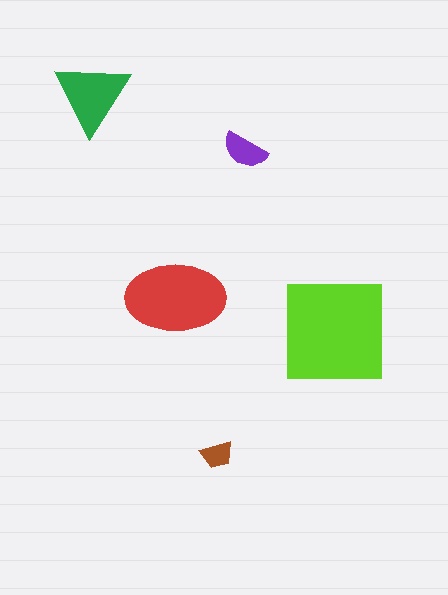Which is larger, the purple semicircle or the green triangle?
The green triangle.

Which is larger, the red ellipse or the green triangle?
The red ellipse.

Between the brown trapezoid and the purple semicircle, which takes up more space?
The purple semicircle.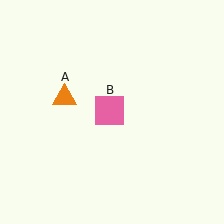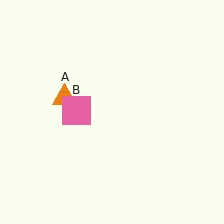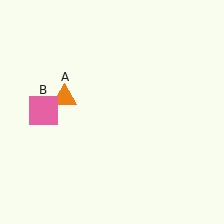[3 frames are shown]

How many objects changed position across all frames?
1 object changed position: pink square (object B).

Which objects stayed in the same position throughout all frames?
Orange triangle (object A) remained stationary.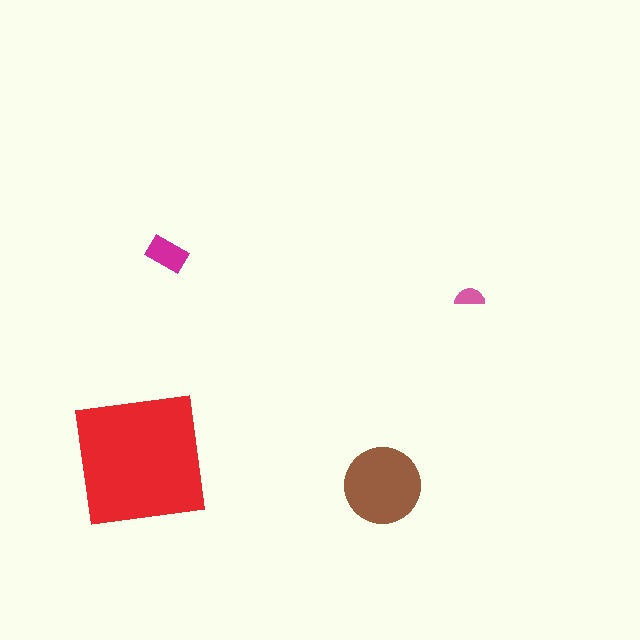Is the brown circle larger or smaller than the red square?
Smaller.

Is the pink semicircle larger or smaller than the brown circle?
Smaller.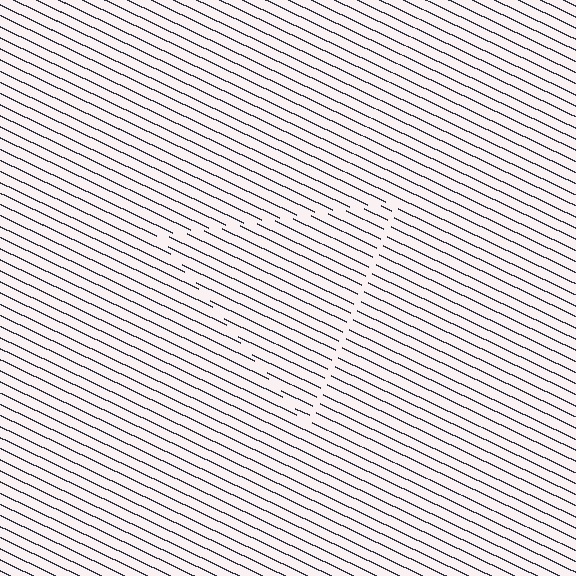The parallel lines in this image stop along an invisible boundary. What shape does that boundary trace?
An illusory triangle. The interior of the shape contains the same grating, shifted by half a period — the contour is defined by the phase discontinuity where line-ends from the inner and outer gratings abut.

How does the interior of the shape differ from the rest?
The interior of the shape contains the same grating, shifted by half a period — the contour is defined by the phase discontinuity where line-ends from the inner and outer gratings abut.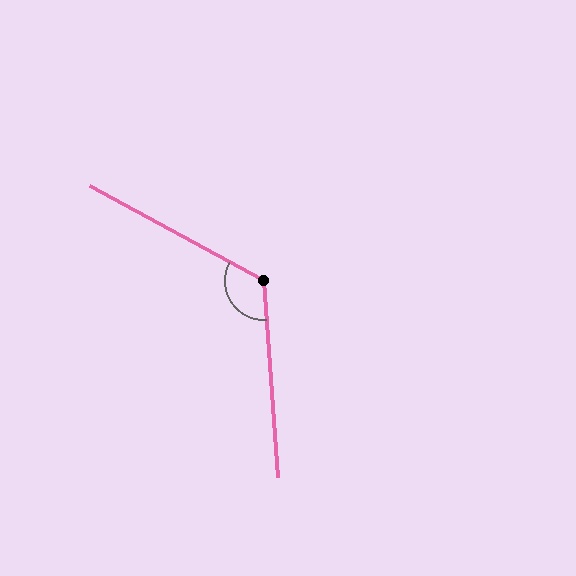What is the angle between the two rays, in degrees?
Approximately 122 degrees.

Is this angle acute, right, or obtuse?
It is obtuse.